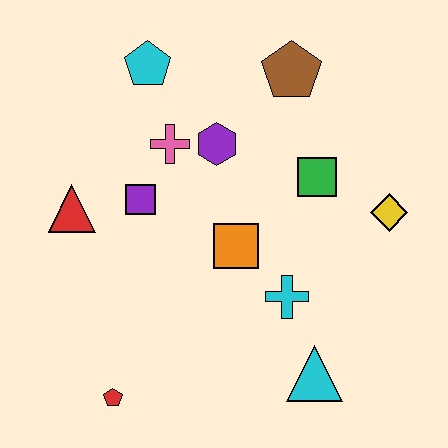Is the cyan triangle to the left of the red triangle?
No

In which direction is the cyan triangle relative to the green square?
The cyan triangle is below the green square.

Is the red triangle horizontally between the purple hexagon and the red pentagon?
No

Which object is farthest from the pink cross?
The cyan triangle is farthest from the pink cross.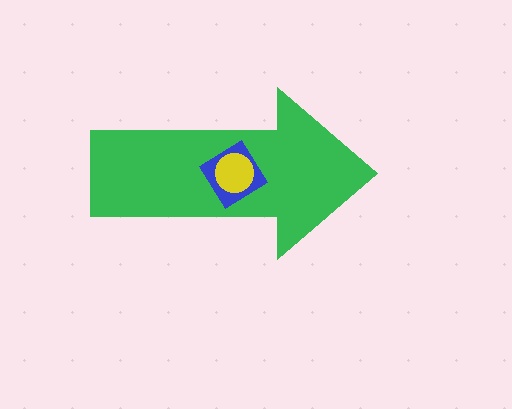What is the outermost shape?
The green arrow.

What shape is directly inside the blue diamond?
The yellow circle.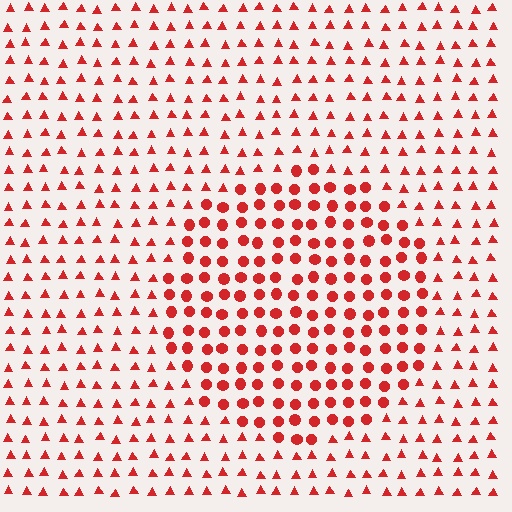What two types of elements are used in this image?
The image uses circles inside the circle region and triangles outside it.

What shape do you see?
I see a circle.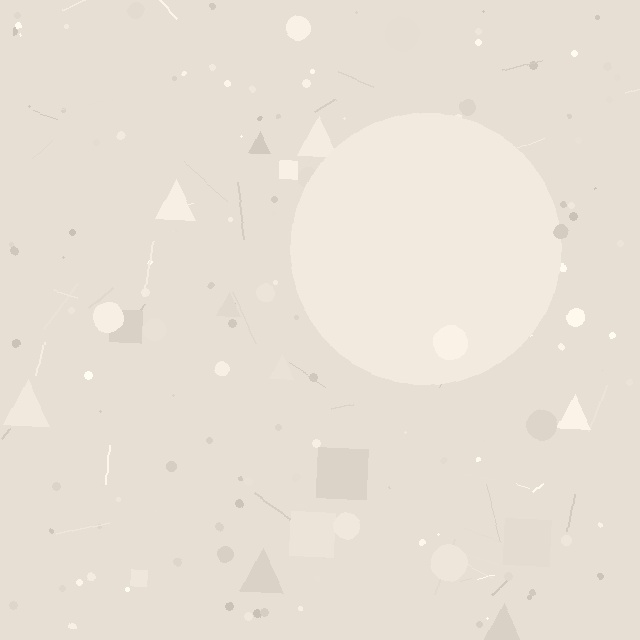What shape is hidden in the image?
A circle is hidden in the image.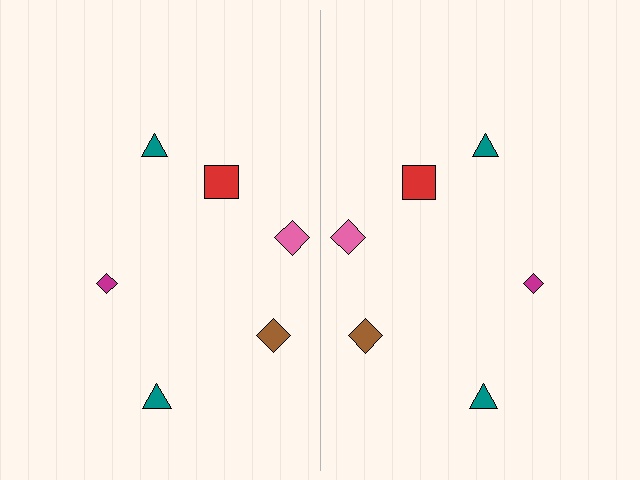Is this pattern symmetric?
Yes, this pattern has bilateral (reflection) symmetry.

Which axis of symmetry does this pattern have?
The pattern has a vertical axis of symmetry running through the center of the image.